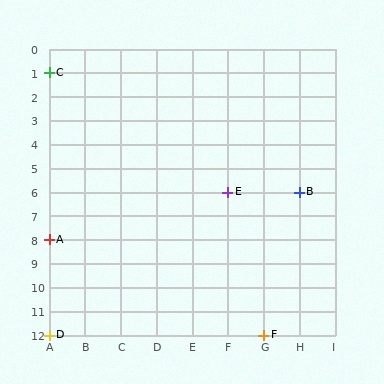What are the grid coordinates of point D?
Point D is at grid coordinates (A, 12).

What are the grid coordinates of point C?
Point C is at grid coordinates (A, 1).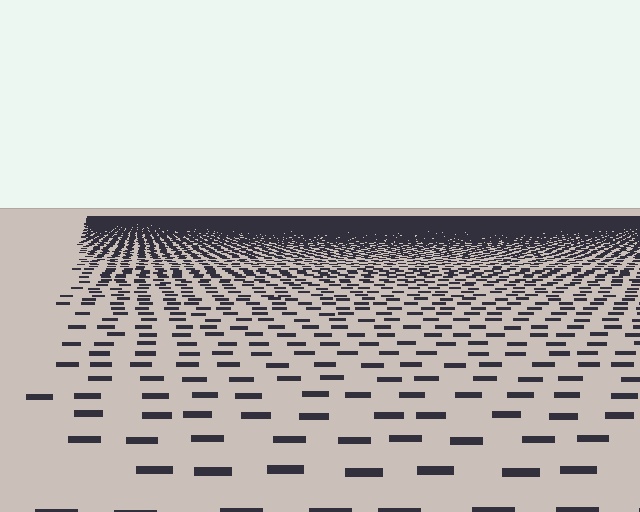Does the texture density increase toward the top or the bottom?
Density increases toward the top.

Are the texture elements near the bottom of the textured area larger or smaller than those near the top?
Larger. Near the bottom, elements are closer to the viewer and appear at a bigger on-screen size.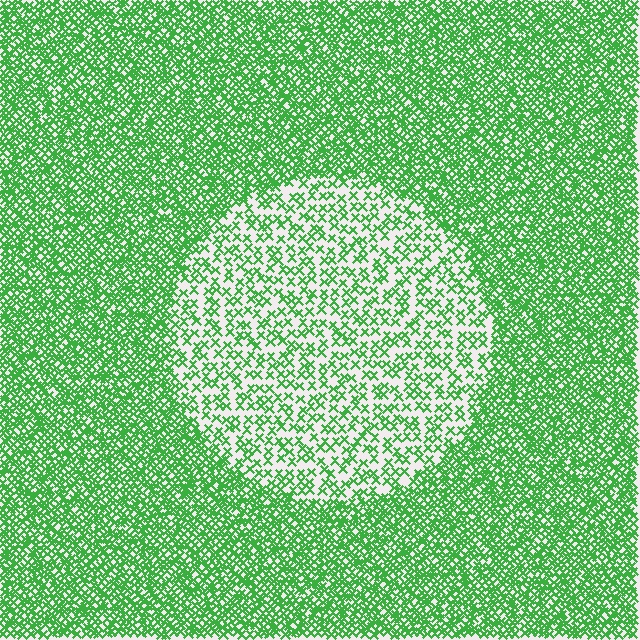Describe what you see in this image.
The image contains small green elements arranged at two different densities. A circle-shaped region is visible where the elements are less densely packed than the surrounding area.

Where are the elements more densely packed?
The elements are more densely packed outside the circle boundary.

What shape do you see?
I see a circle.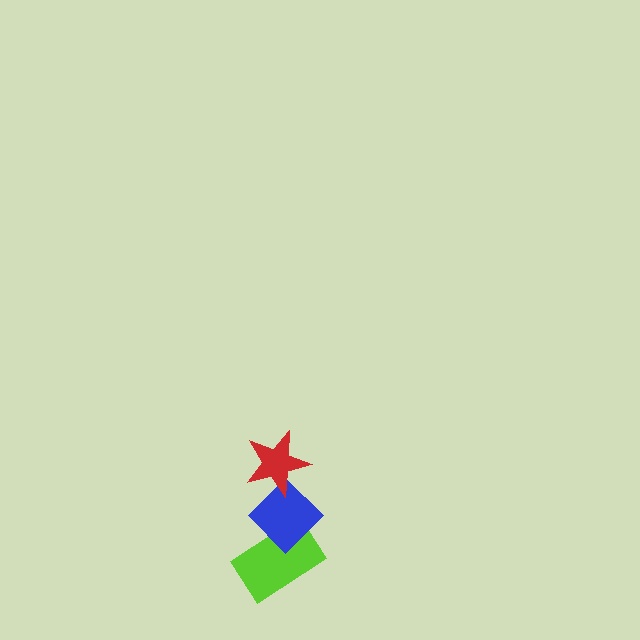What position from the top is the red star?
The red star is 1st from the top.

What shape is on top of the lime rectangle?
The blue diamond is on top of the lime rectangle.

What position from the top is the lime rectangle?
The lime rectangle is 3rd from the top.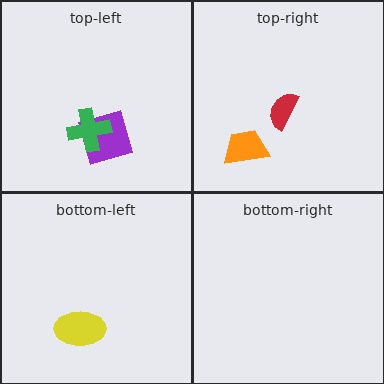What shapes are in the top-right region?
The red semicircle, the orange trapezoid.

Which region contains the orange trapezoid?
The top-right region.